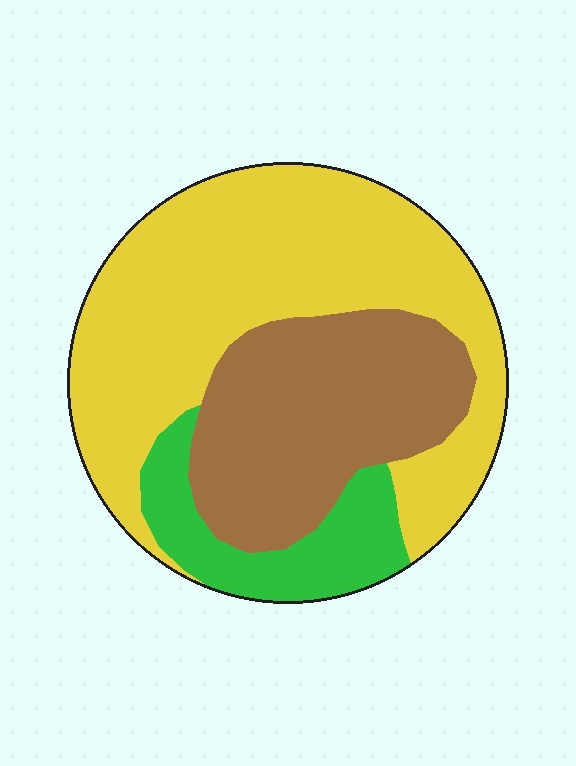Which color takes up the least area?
Green, at roughly 15%.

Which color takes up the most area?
Yellow, at roughly 55%.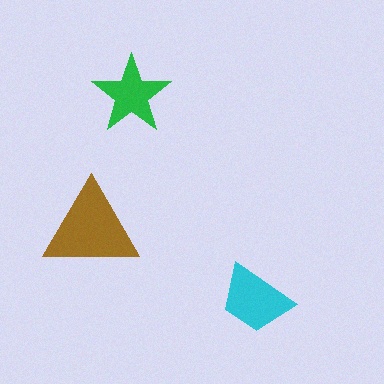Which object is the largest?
The brown triangle.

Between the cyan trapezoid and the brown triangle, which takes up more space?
The brown triangle.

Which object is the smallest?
The green star.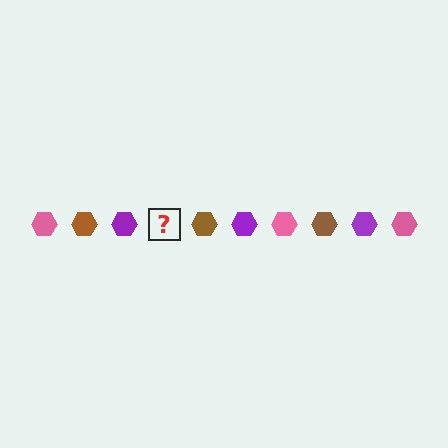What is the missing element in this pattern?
The missing element is a pink hexagon.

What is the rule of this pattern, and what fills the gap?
The rule is that the pattern cycles through pink, brown, purple hexagons. The gap should be filled with a pink hexagon.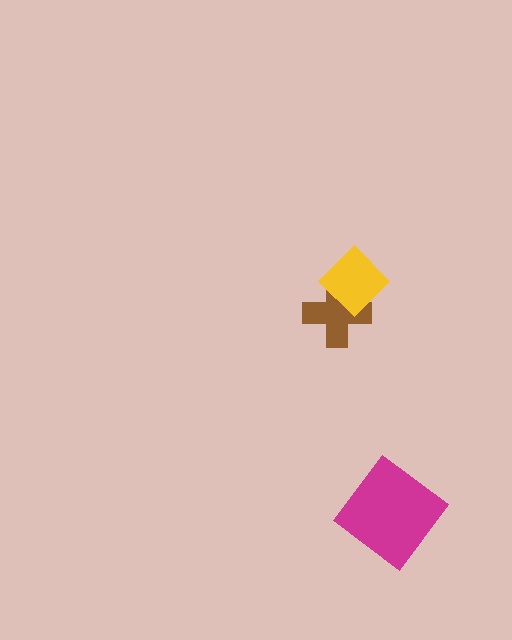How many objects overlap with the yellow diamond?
1 object overlaps with the yellow diamond.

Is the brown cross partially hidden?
Yes, it is partially covered by another shape.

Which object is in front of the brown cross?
The yellow diamond is in front of the brown cross.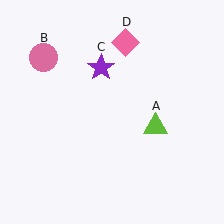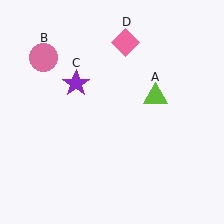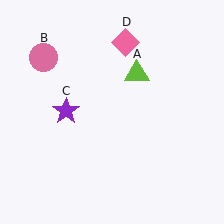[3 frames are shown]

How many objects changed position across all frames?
2 objects changed position: lime triangle (object A), purple star (object C).